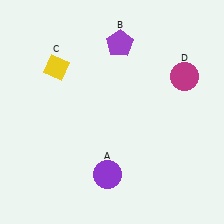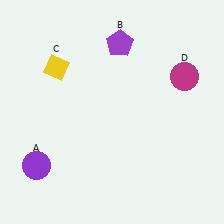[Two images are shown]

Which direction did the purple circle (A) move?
The purple circle (A) moved left.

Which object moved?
The purple circle (A) moved left.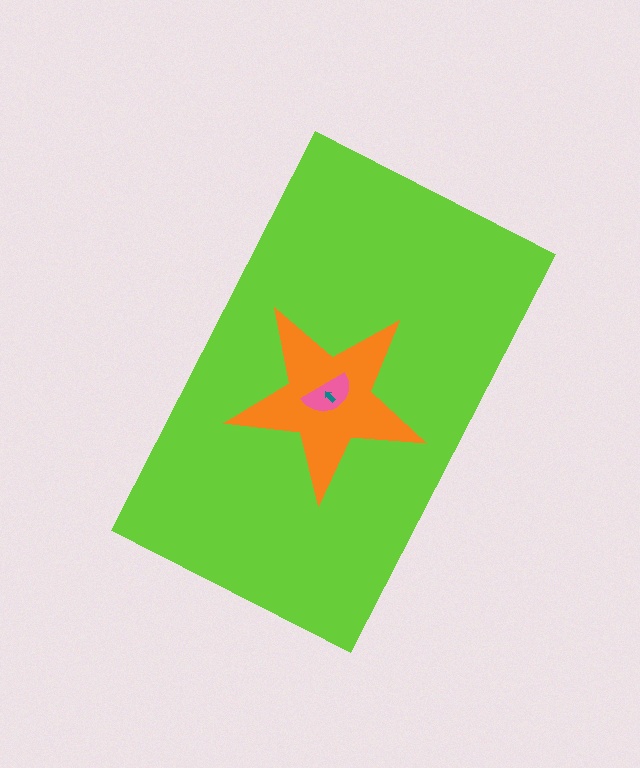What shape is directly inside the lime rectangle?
The orange star.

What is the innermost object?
The teal arrow.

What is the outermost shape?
The lime rectangle.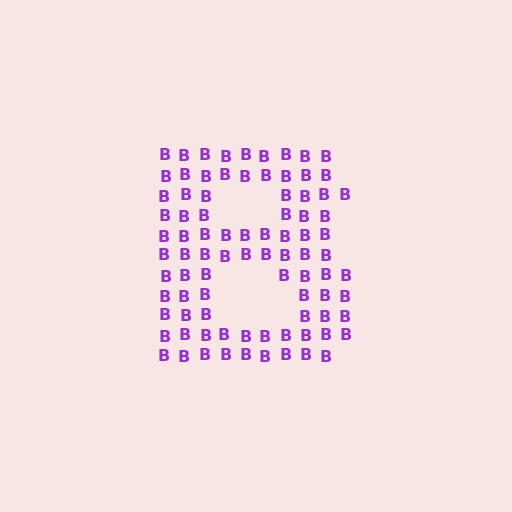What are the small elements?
The small elements are letter B's.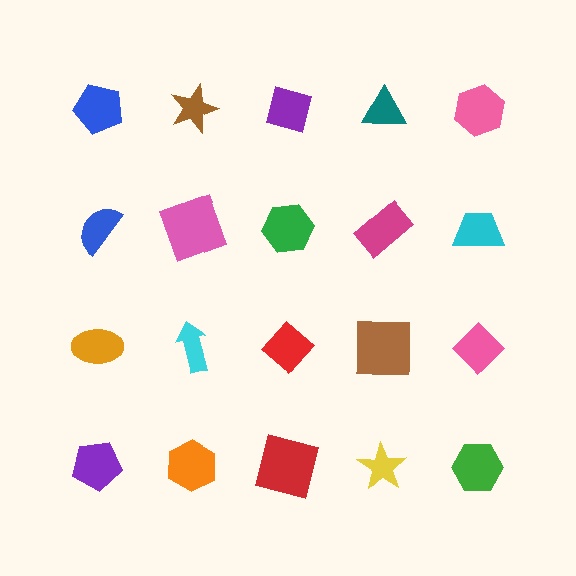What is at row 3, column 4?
A brown square.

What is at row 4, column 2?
An orange hexagon.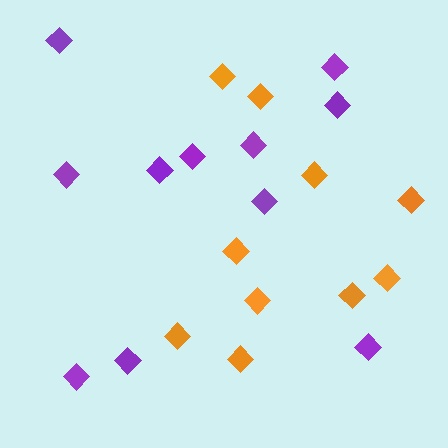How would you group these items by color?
There are 2 groups: one group of orange diamonds (10) and one group of purple diamonds (11).